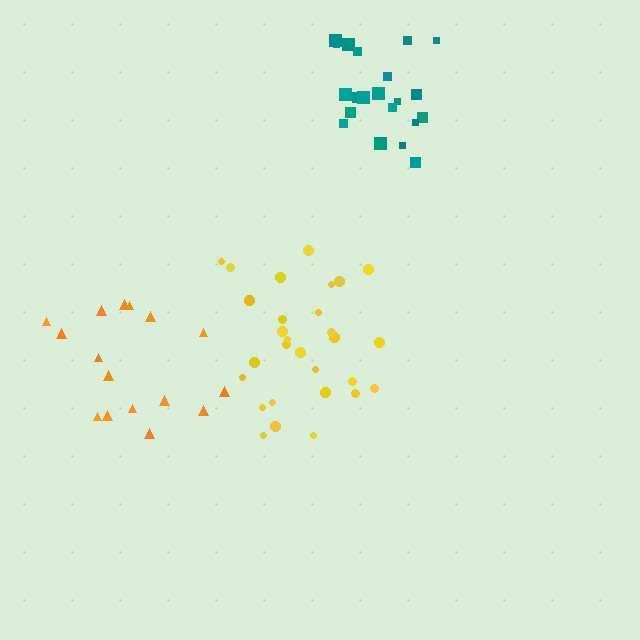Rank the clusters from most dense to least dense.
yellow, teal, orange.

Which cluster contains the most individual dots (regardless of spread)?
Yellow (30).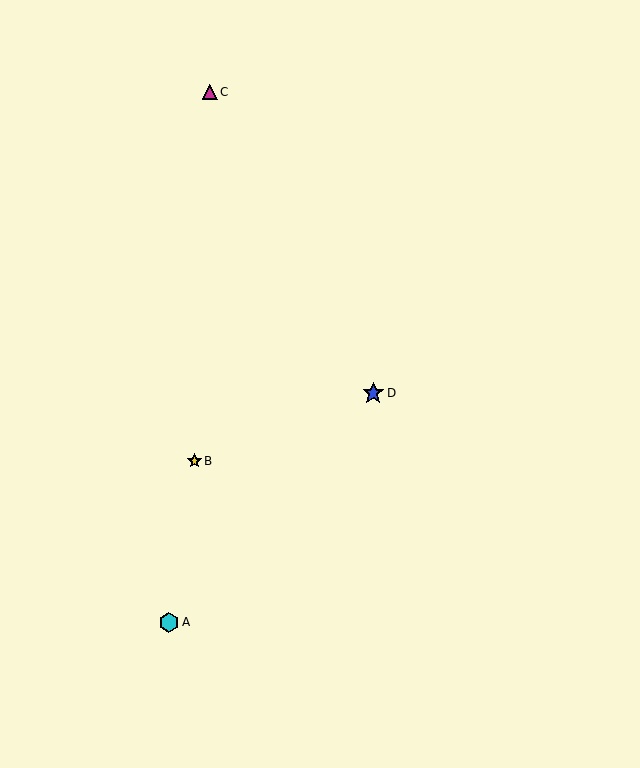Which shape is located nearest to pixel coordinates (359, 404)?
The blue star (labeled D) at (373, 393) is nearest to that location.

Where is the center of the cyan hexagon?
The center of the cyan hexagon is at (169, 622).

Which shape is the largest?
The blue star (labeled D) is the largest.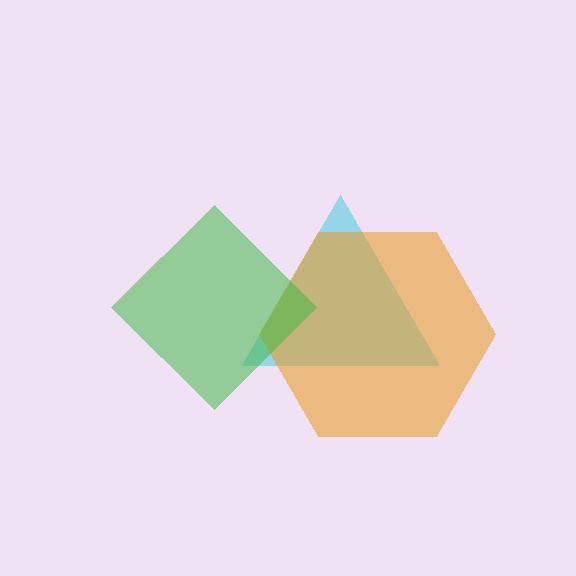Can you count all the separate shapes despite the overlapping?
Yes, there are 3 separate shapes.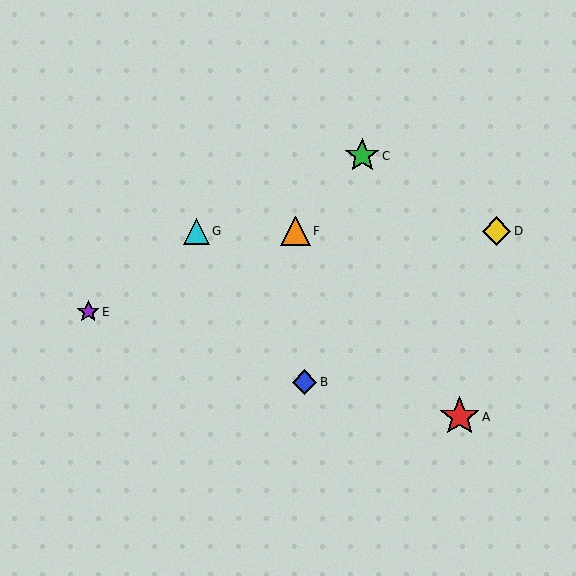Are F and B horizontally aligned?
No, F is at y≈231 and B is at y≈382.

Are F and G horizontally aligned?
Yes, both are at y≈231.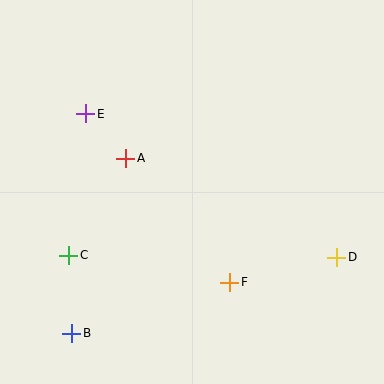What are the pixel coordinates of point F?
Point F is at (230, 282).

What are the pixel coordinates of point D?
Point D is at (337, 257).